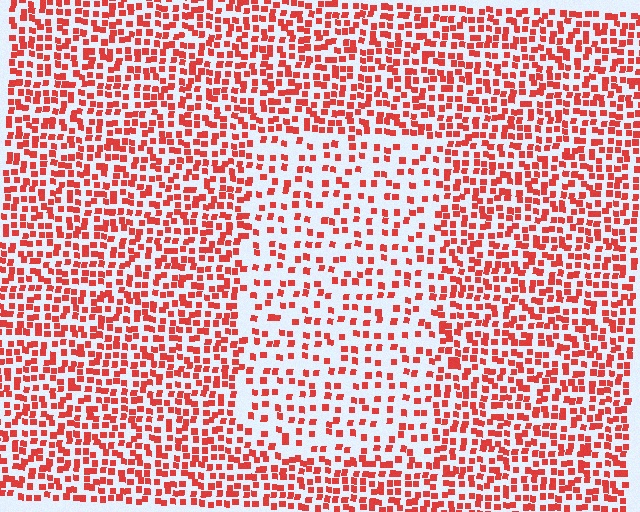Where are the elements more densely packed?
The elements are more densely packed outside the rectangle boundary.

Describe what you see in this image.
The image contains small red elements arranged at two different densities. A rectangle-shaped region is visible where the elements are less densely packed than the surrounding area.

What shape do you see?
I see a rectangle.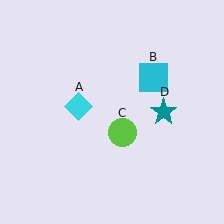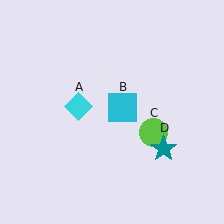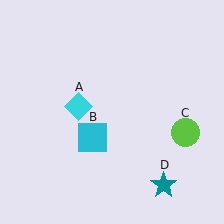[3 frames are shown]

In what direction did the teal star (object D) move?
The teal star (object D) moved down.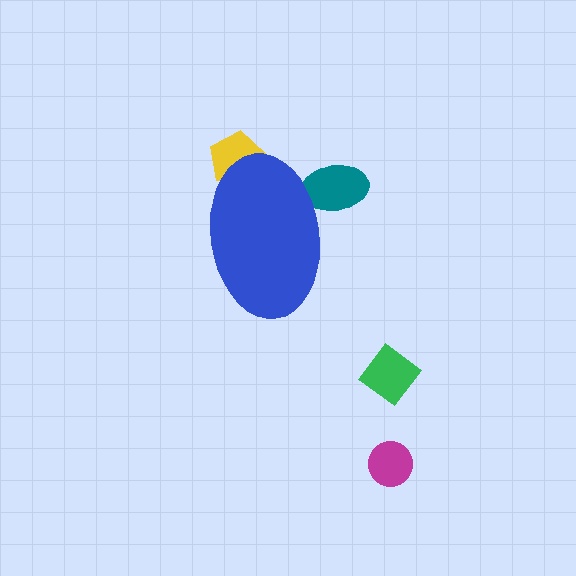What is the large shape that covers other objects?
A blue ellipse.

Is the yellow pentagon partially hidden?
Yes, the yellow pentagon is partially hidden behind the blue ellipse.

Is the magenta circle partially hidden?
No, the magenta circle is fully visible.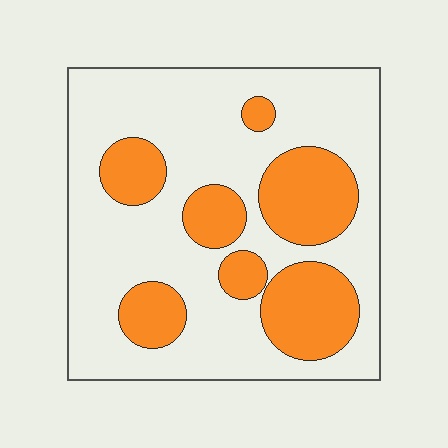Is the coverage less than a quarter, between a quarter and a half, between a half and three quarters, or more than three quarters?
Between a quarter and a half.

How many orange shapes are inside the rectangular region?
7.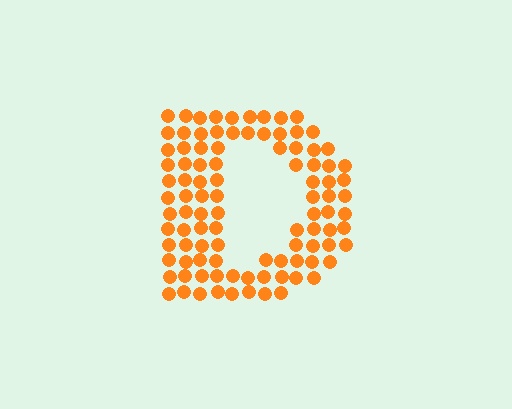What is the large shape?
The large shape is the letter D.